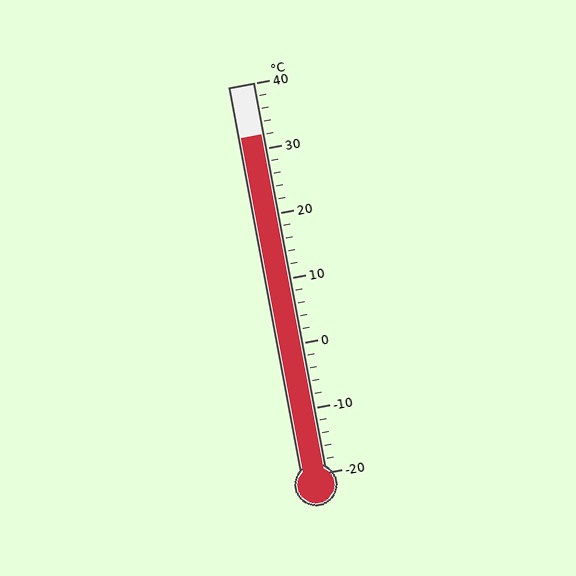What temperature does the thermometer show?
The thermometer shows approximately 32°C.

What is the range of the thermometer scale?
The thermometer scale ranges from -20°C to 40°C.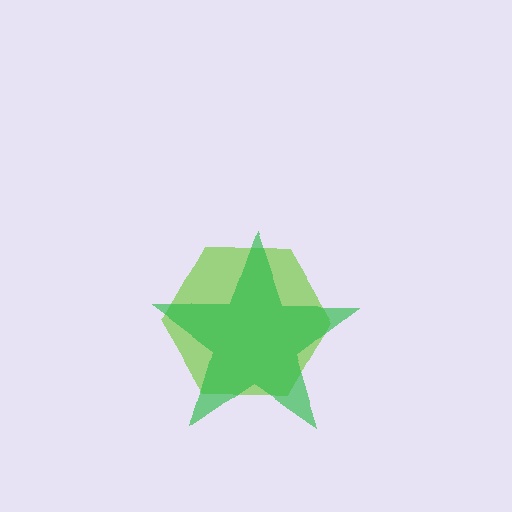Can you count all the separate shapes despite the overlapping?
Yes, there are 2 separate shapes.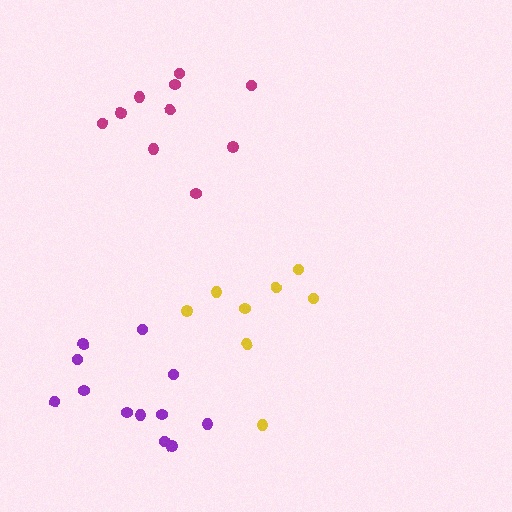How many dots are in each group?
Group 1: 12 dots, Group 2: 8 dots, Group 3: 10 dots (30 total).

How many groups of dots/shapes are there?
There are 3 groups.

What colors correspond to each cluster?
The clusters are colored: purple, yellow, magenta.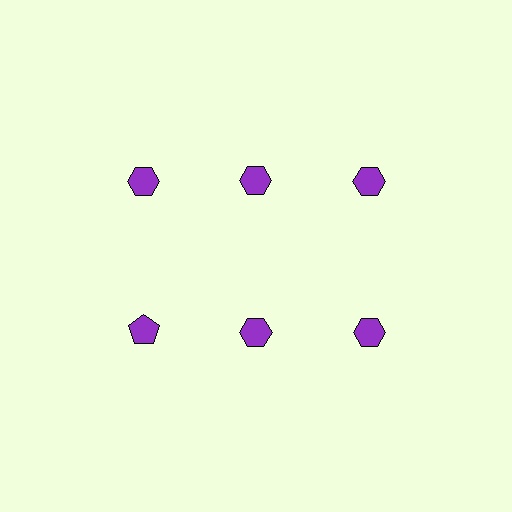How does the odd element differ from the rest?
It has a different shape: pentagon instead of hexagon.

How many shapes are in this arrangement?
There are 6 shapes arranged in a grid pattern.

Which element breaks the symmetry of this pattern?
The purple pentagon in the second row, leftmost column breaks the symmetry. All other shapes are purple hexagons.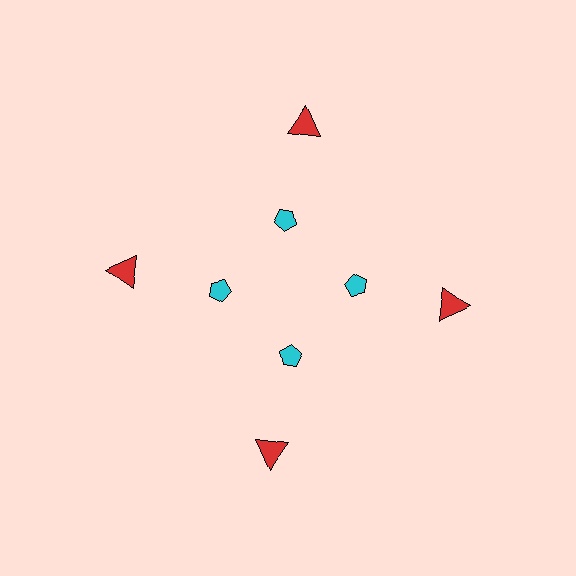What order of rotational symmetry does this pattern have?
This pattern has 4-fold rotational symmetry.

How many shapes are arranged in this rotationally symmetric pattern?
There are 8 shapes, arranged in 4 groups of 2.